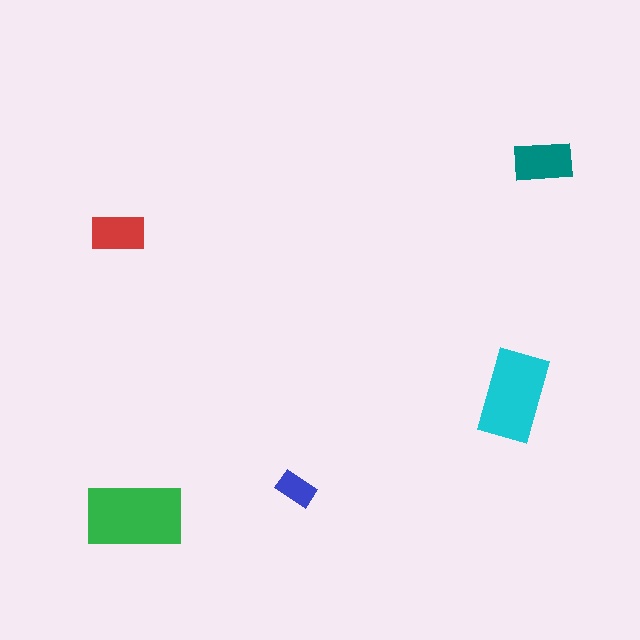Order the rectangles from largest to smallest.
the green one, the cyan one, the teal one, the red one, the blue one.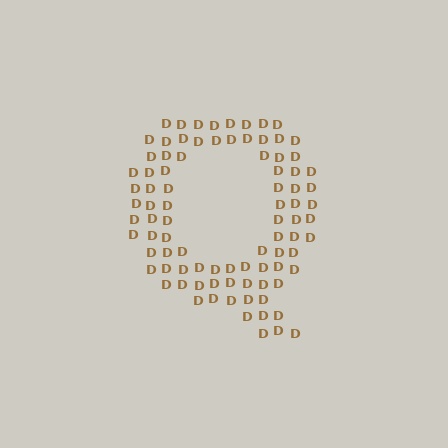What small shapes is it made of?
It is made of small letter D's.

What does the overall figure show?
The overall figure shows the letter Q.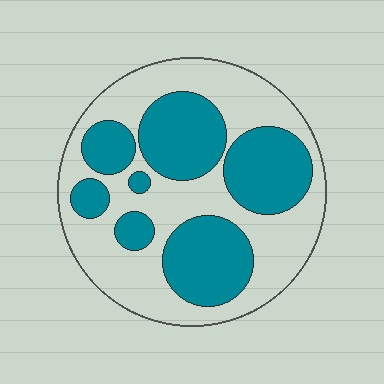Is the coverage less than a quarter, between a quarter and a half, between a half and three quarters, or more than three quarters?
Between a quarter and a half.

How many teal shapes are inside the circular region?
7.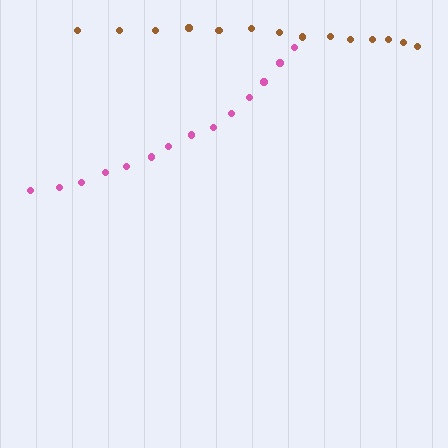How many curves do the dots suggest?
There are 2 distinct paths.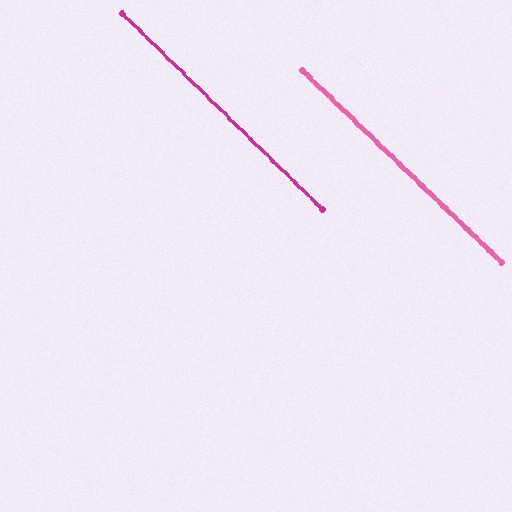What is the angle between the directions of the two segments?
Approximately 1 degree.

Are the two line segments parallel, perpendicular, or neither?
Parallel — their directions differ by only 0.6°.